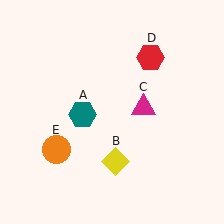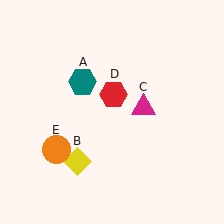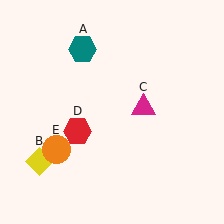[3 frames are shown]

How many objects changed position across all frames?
3 objects changed position: teal hexagon (object A), yellow diamond (object B), red hexagon (object D).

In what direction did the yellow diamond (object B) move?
The yellow diamond (object B) moved left.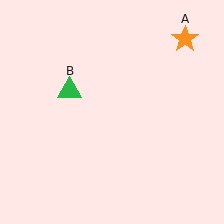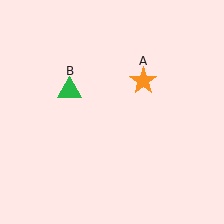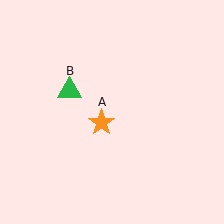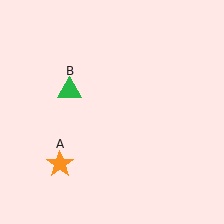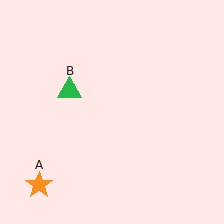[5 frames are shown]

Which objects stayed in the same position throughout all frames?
Green triangle (object B) remained stationary.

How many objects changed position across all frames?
1 object changed position: orange star (object A).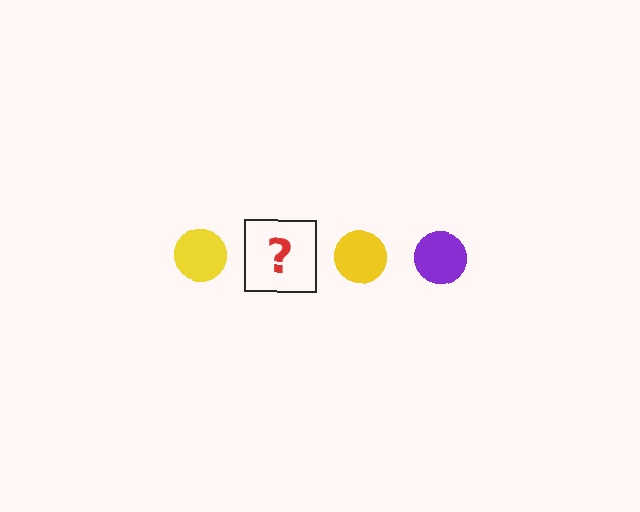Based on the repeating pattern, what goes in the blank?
The blank should be a purple circle.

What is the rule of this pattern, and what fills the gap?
The rule is that the pattern cycles through yellow, purple circles. The gap should be filled with a purple circle.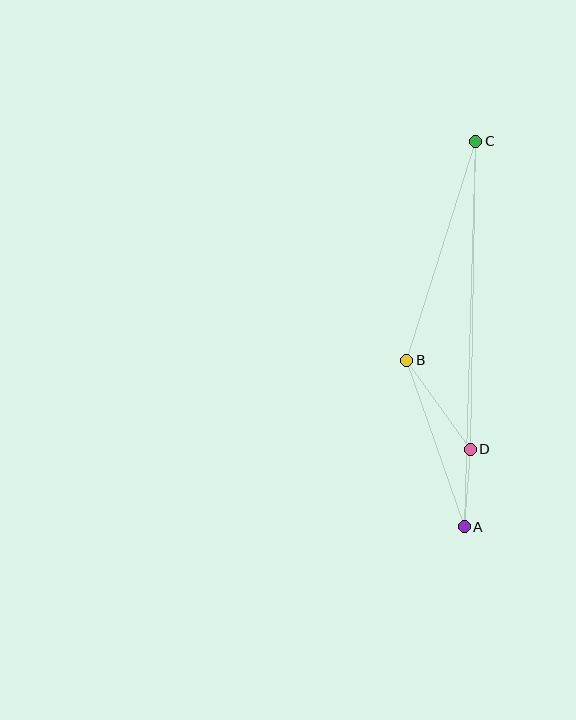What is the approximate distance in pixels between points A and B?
The distance between A and B is approximately 176 pixels.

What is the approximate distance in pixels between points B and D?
The distance between B and D is approximately 109 pixels.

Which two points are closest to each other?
Points A and D are closest to each other.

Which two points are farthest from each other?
Points A and C are farthest from each other.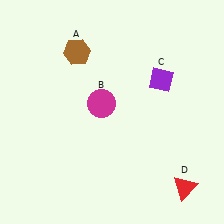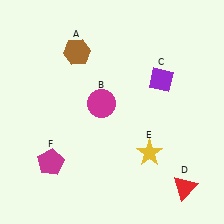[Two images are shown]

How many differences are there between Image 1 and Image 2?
There are 2 differences between the two images.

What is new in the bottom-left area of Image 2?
A magenta pentagon (F) was added in the bottom-left area of Image 2.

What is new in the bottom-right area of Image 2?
A yellow star (E) was added in the bottom-right area of Image 2.